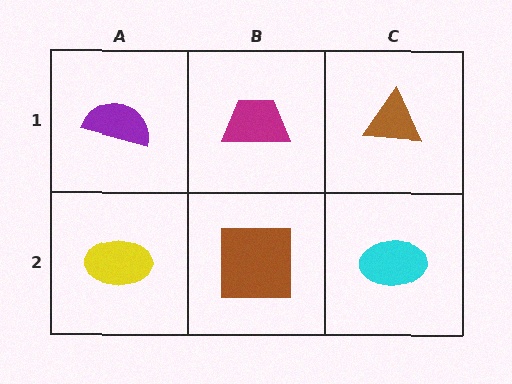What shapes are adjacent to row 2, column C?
A brown triangle (row 1, column C), a brown square (row 2, column B).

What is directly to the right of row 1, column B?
A brown triangle.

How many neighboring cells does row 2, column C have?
2.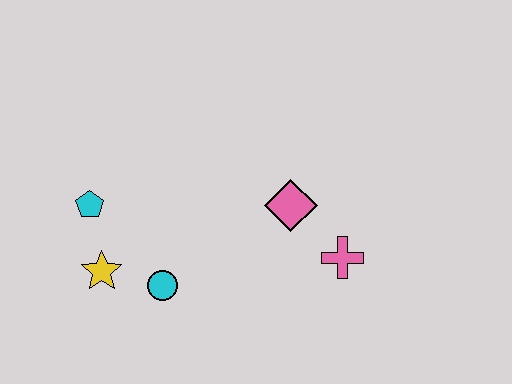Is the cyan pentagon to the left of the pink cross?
Yes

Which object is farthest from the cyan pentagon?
The pink cross is farthest from the cyan pentagon.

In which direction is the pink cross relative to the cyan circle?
The pink cross is to the right of the cyan circle.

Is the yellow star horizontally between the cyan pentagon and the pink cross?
Yes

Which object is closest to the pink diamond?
The pink cross is closest to the pink diamond.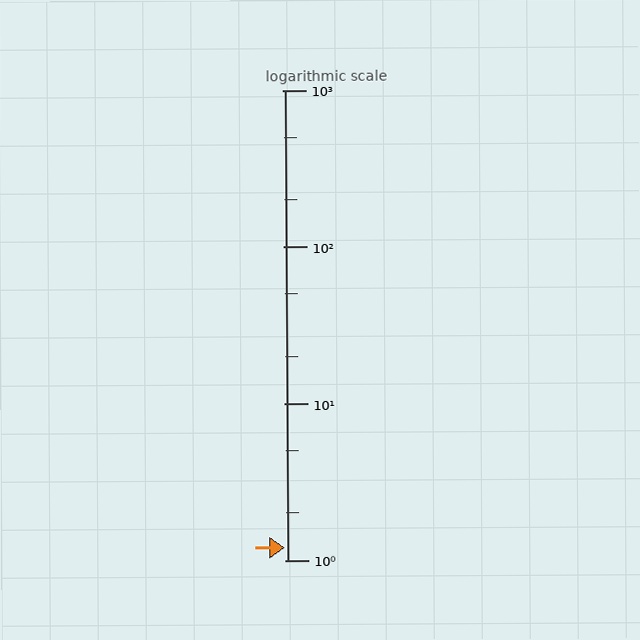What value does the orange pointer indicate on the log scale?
The pointer indicates approximately 1.2.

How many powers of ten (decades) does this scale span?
The scale spans 3 decades, from 1 to 1000.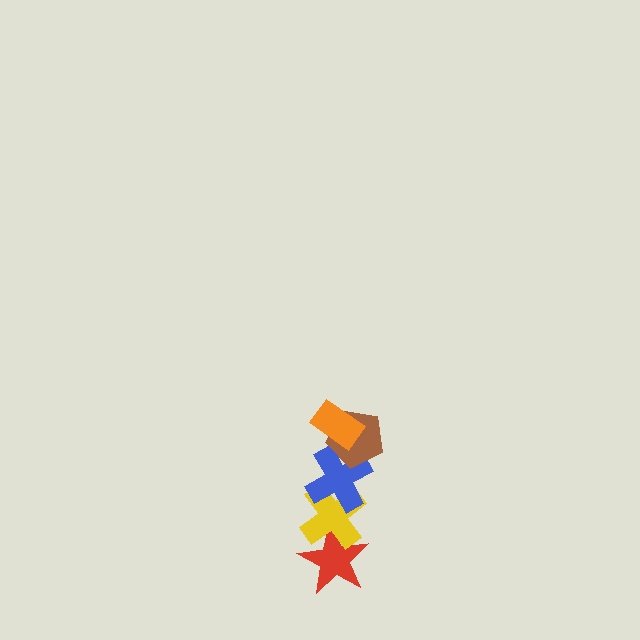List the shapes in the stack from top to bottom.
From top to bottom: the orange rectangle, the brown pentagon, the blue cross, the yellow cross, the red star.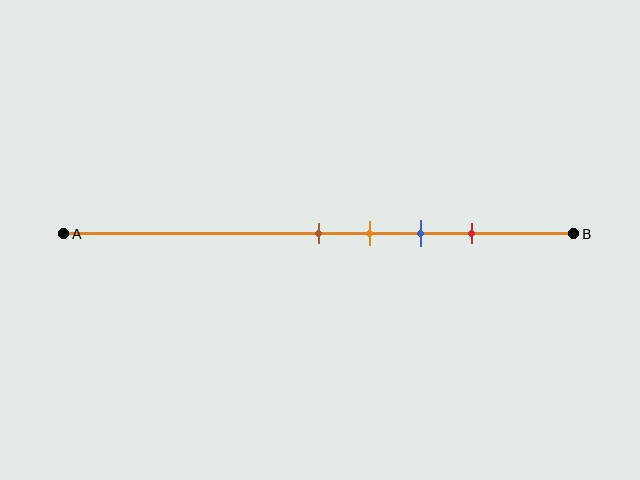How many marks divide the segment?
There are 4 marks dividing the segment.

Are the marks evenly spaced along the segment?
Yes, the marks are approximately evenly spaced.